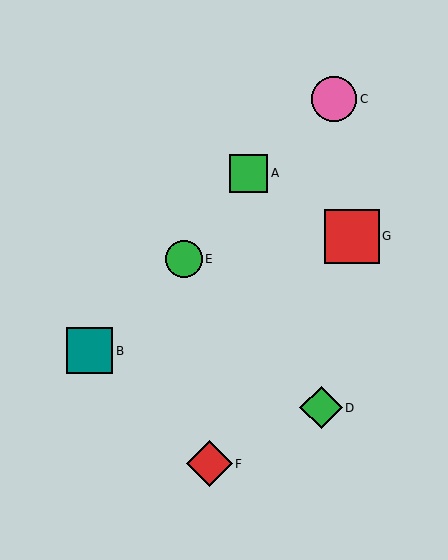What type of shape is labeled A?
Shape A is a green square.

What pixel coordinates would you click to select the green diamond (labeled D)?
Click at (321, 408) to select the green diamond D.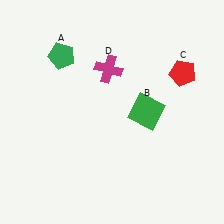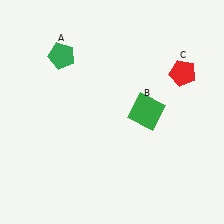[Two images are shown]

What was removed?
The magenta cross (D) was removed in Image 2.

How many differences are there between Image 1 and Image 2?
There is 1 difference between the two images.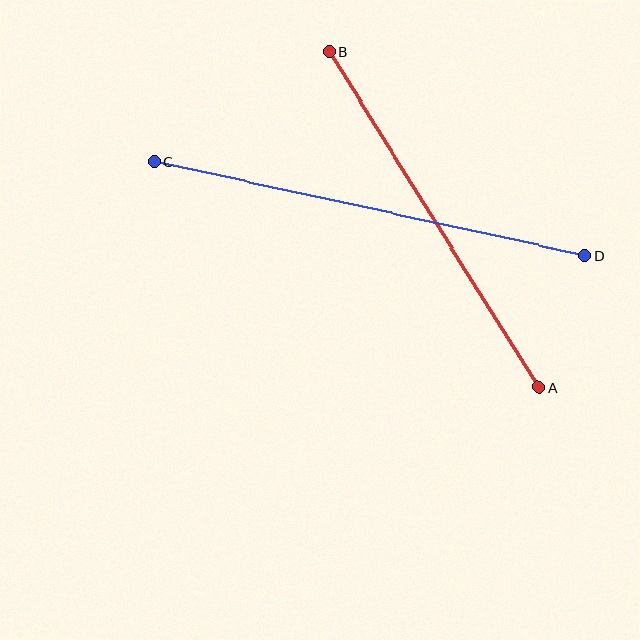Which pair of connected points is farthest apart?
Points C and D are farthest apart.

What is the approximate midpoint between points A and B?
The midpoint is at approximately (434, 220) pixels.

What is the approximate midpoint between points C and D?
The midpoint is at approximately (370, 209) pixels.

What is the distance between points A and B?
The distance is approximately 395 pixels.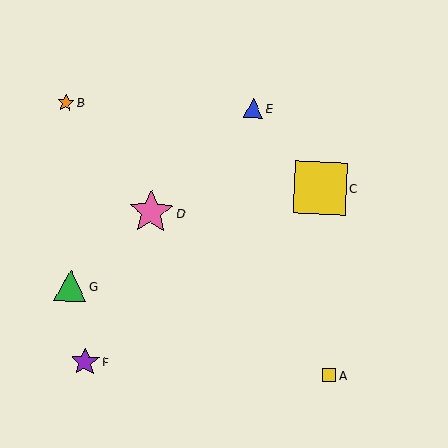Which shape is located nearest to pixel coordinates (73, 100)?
The orange star (labeled B) at (66, 103) is nearest to that location.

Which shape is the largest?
The yellow square (labeled C) is the largest.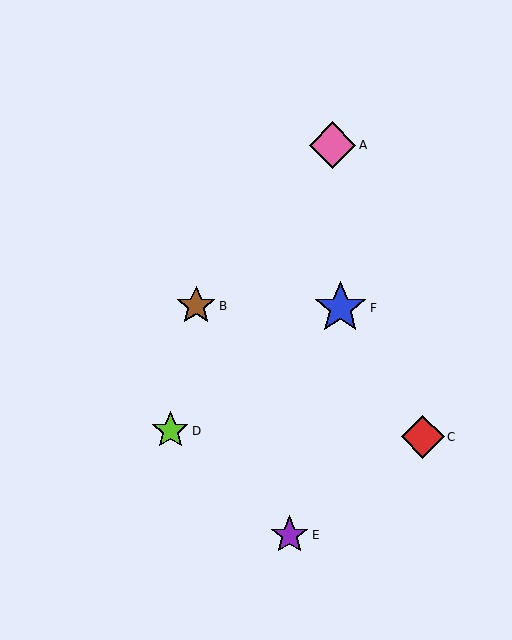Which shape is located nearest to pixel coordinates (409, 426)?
The red diamond (labeled C) at (423, 437) is nearest to that location.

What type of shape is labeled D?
Shape D is a lime star.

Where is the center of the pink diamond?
The center of the pink diamond is at (333, 145).